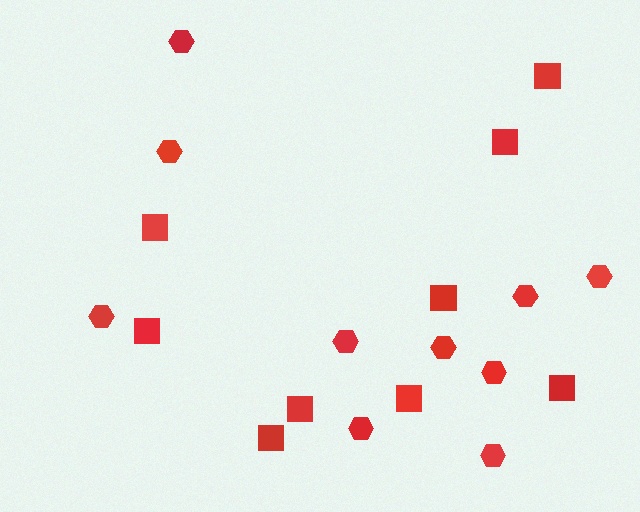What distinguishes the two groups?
There are 2 groups: one group of hexagons (10) and one group of squares (9).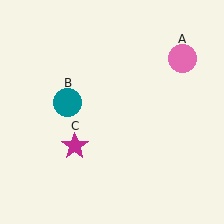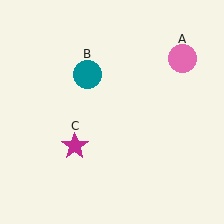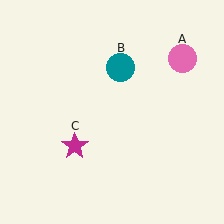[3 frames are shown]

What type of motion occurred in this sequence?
The teal circle (object B) rotated clockwise around the center of the scene.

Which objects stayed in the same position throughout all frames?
Pink circle (object A) and magenta star (object C) remained stationary.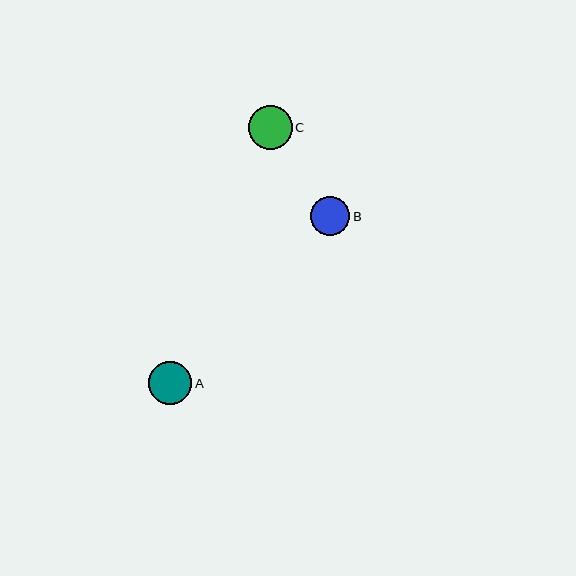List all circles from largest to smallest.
From largest to smallest: C, A, B.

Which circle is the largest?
Circle C is the largest with a size of approximately 44 pixels.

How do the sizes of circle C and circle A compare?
Circle C and circle A are approximately the same size.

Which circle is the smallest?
Circle B is the smallest with a size of approximately 39 pixels.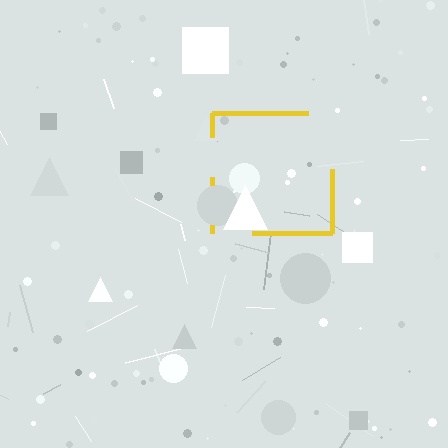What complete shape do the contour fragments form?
The contour fragments form a square.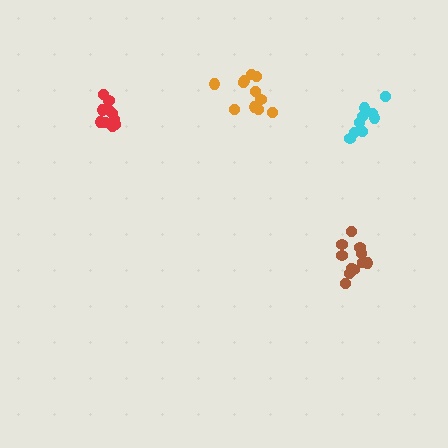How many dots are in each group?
Group 1: 11 dots, Group 2: 11 dots, Group 3: 11 dots, Group 4: 9 dots (42 total).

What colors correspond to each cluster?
The clusters are colored: red, orange, brown, cyan.